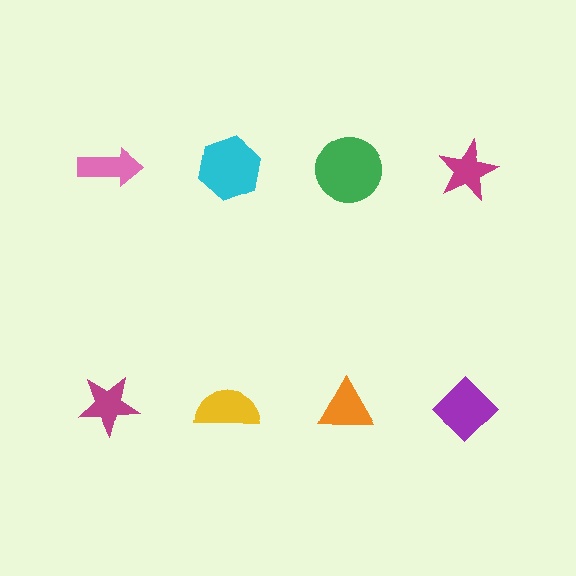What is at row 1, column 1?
A pink arrow.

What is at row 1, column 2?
A cyan hexagon.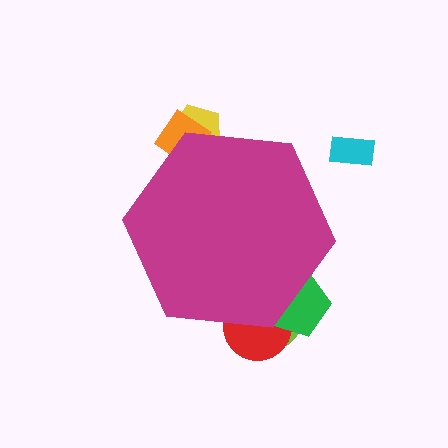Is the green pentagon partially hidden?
Yes, the green pentagon is partially hidden behind the magenta hexagon.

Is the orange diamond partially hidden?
Yes, the orange diamond is partially hidden behind the magenta hexagon.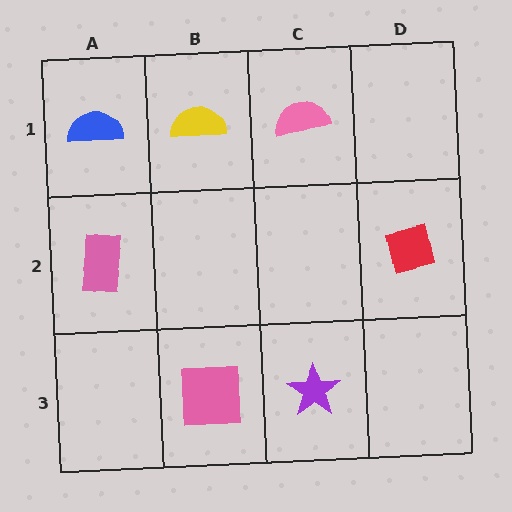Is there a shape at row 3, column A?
No, that cell is empty.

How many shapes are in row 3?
2 shapes.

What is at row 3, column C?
A purple star.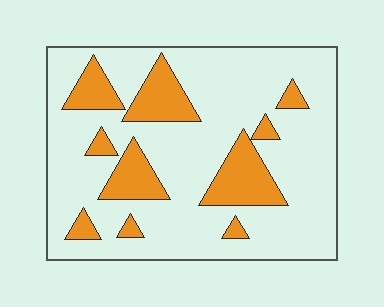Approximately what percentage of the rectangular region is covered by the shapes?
Approximately 20%.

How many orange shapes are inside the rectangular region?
10.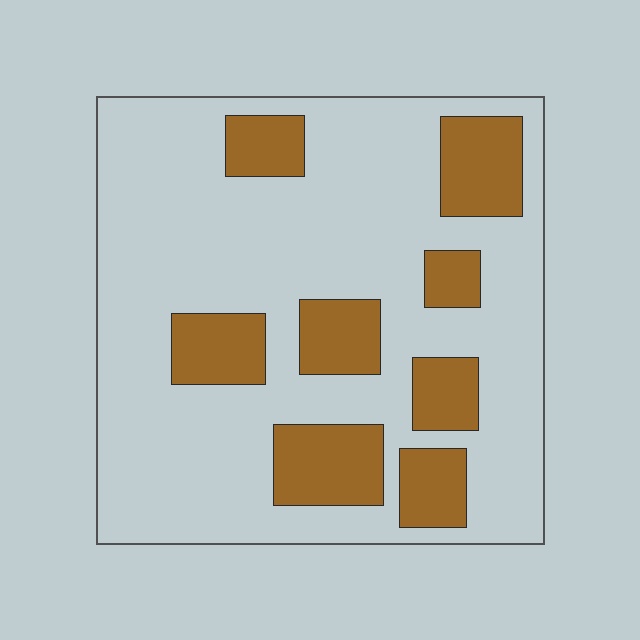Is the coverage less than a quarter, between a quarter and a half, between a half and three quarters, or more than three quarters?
Less than a quarter.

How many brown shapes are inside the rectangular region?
8.